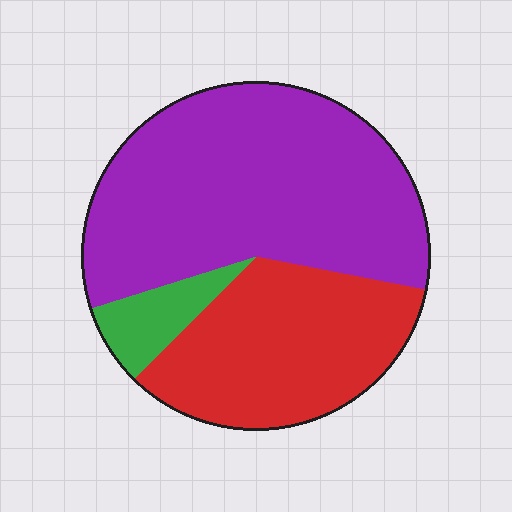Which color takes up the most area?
Purple, at roughly 60%.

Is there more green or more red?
Red.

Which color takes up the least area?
Green, at roughly 10%.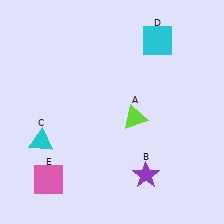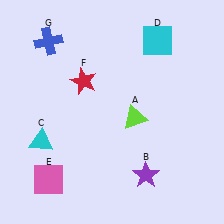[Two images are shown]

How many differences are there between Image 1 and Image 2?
There are 2 differences between the two images.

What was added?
A red star (F), a blue cross (G) were added in Image 2.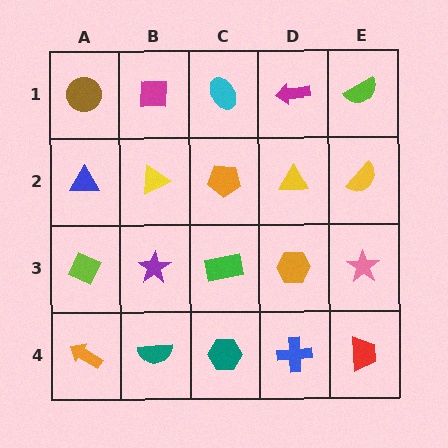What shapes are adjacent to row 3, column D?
A yellow triangle (row 2, column D), a blue cross (row 4, column D), a green rectangle (row 3, column C), a pink star (row 3, column E).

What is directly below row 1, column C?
An orange pentagon.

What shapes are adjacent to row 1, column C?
An orange pentagon (row 2, column C), a magenta square (row 1, column B), a magenta arrow (row 1, column D).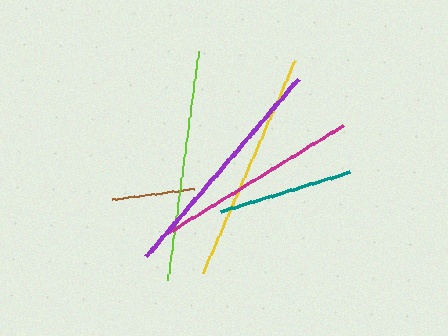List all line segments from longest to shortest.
From longest to shortest: purple, lime, yellow, magenta, teal, brown.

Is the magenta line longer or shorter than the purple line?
The purple line is longer than the magenta line.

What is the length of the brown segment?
The brown segment is approximately 82 pixels long.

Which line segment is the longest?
The purple line is the longest at approximately 234 pixels.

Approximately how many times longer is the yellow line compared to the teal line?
The yellow line is approximately 1.7 times the length of the teal line.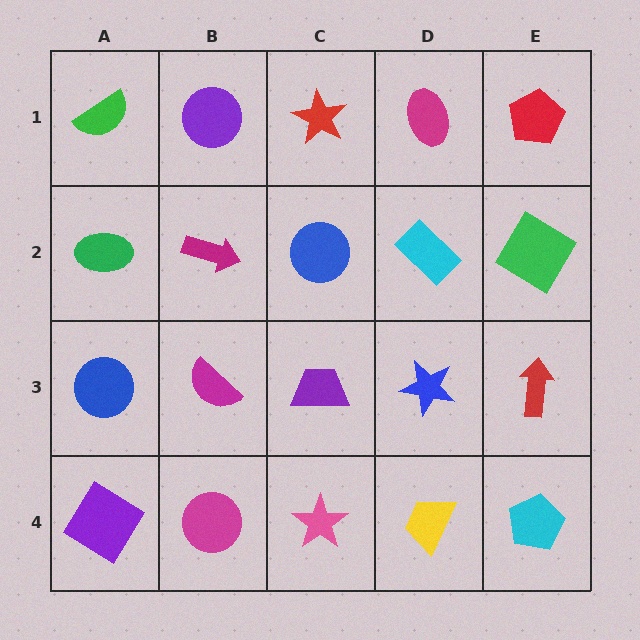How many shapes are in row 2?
5 shapes.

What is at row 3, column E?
A red arrow.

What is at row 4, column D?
A yellow trapezoid.